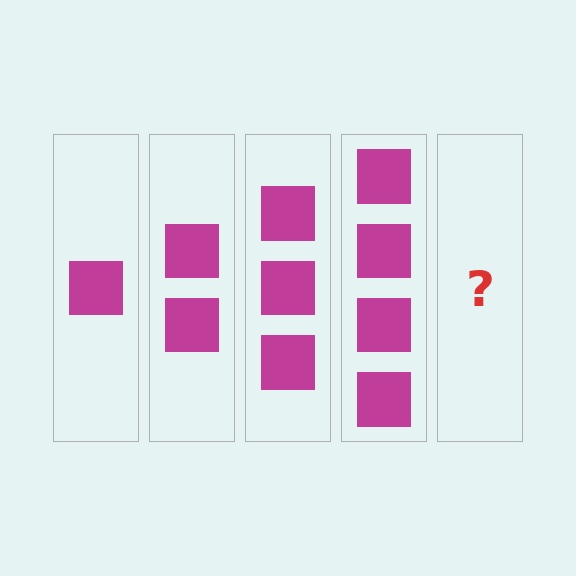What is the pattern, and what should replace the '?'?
The pattern is that each step adds one more square. The '?' should be 5 squares.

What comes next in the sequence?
The next element should be 5 squares.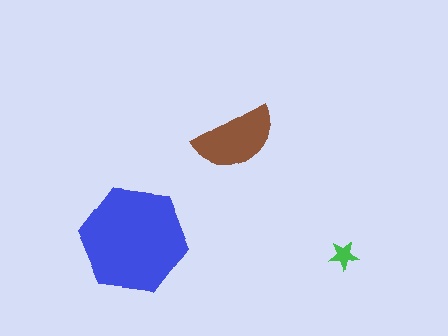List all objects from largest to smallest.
The blue hexagon, the brown semicircle, the green star.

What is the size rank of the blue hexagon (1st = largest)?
1st.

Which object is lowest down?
The green star is bottommost.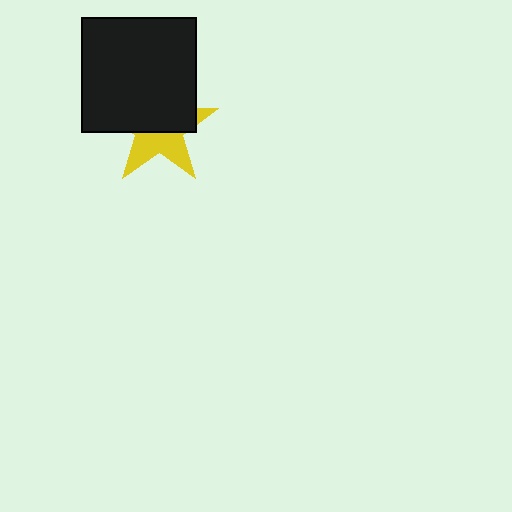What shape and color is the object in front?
The object in front is a black square.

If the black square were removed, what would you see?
You would see the complete yellow star.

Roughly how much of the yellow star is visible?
A small part of it is visible (roughly 42%).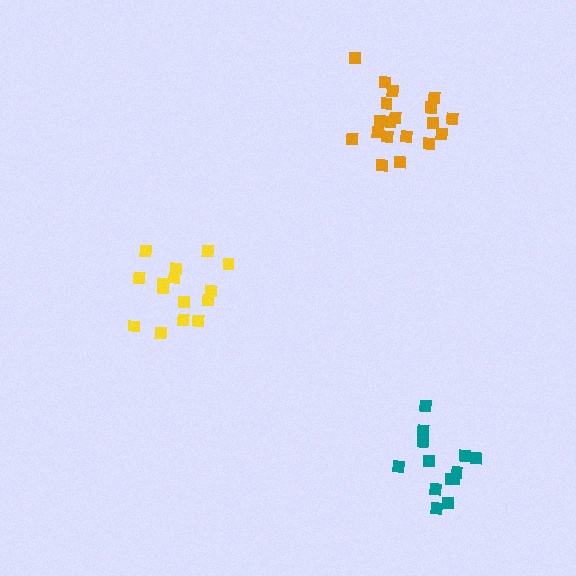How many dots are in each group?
Group 1: 13 dots, Group 2: 15 dots, Group 3: 19 dots (47 total).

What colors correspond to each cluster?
The clusters are colored: teal, yellow, orange.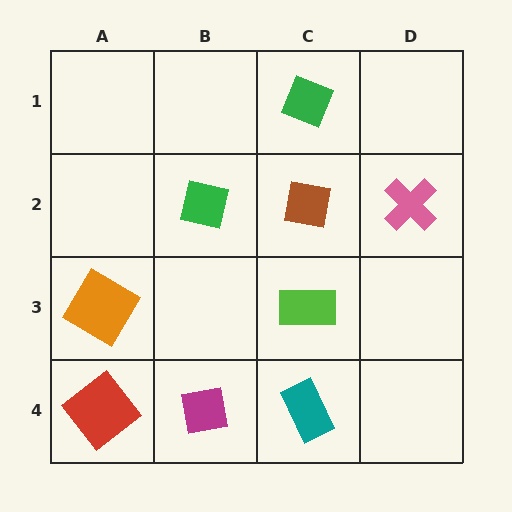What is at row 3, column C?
A lime rectangle.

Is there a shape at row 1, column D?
No, that cell is empty.